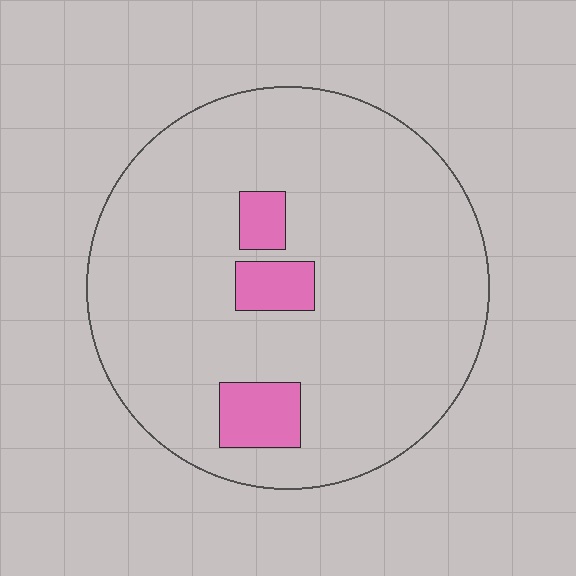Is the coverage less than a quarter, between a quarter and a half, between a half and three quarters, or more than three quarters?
Less than a quarter.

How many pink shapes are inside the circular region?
3.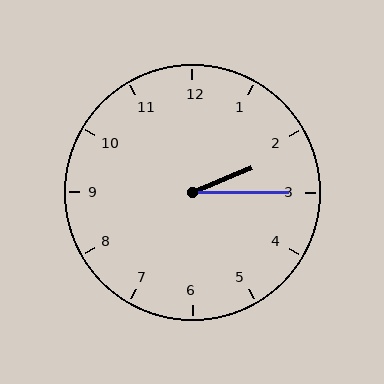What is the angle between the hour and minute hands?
Approximately 22 degrees.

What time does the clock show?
2:15.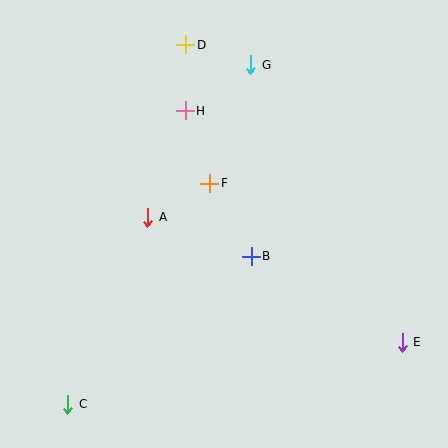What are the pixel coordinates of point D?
Point D is at (186, 45).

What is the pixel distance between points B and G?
The distance between B and G is 191 pixels.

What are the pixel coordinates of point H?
Point H is at (185, 111).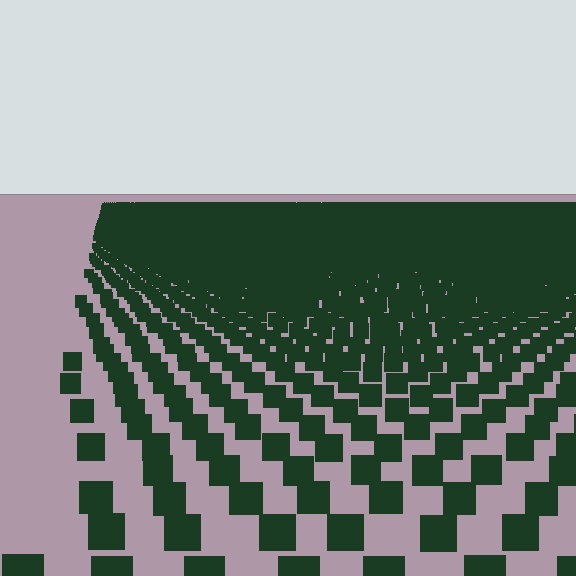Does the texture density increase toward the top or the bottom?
Density increases toward the top.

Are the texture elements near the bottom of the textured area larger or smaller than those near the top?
Larger. Near the bottom, elements are closer to the viewer and appear at a bigger on-screen size.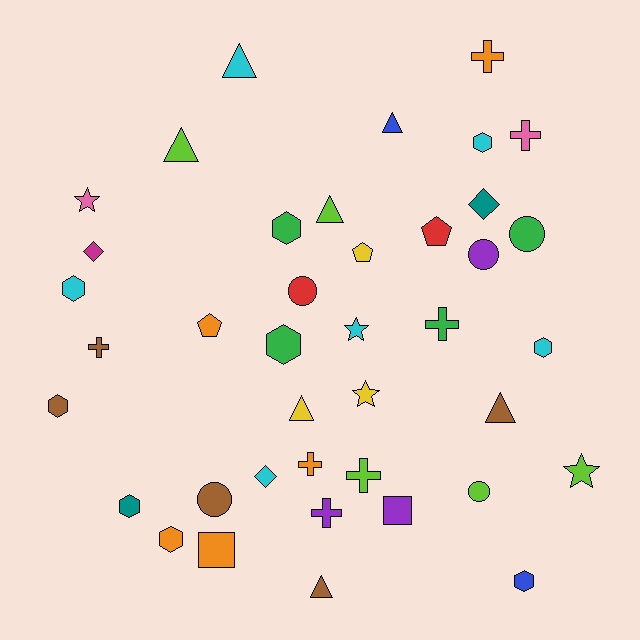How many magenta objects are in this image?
There is 1 magenta object.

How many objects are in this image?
There are 40 objects.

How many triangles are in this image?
There are 7 triangles.